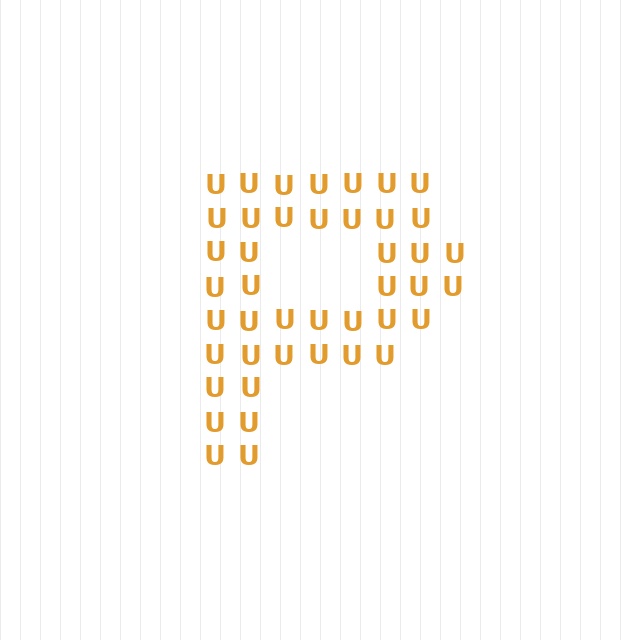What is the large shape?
The large shape is the letter P.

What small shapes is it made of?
It is made of small letter U's.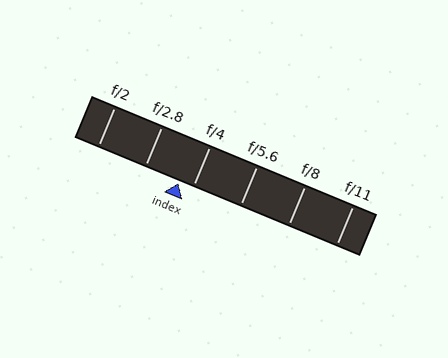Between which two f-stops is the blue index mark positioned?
The index mark is between f/2.8 and f/4.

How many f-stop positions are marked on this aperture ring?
There are 6 f-stop positions marked.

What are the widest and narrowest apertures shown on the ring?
The widest aperture shown is f/2 and the narrowest is f/11.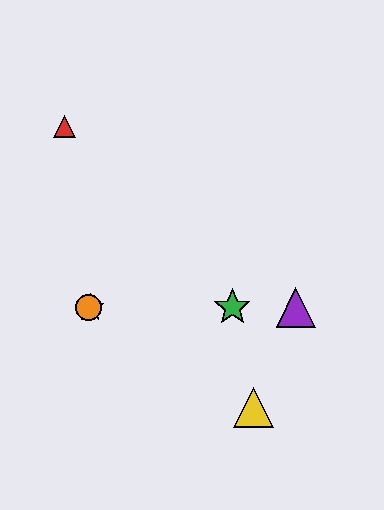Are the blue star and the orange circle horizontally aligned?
Yes, both are at y≈307.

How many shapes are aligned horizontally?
4 shapes (the blue star, the green star, the purple triangle, the orange circle) are aligned horizontally.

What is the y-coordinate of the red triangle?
The red triangle is at y≈127.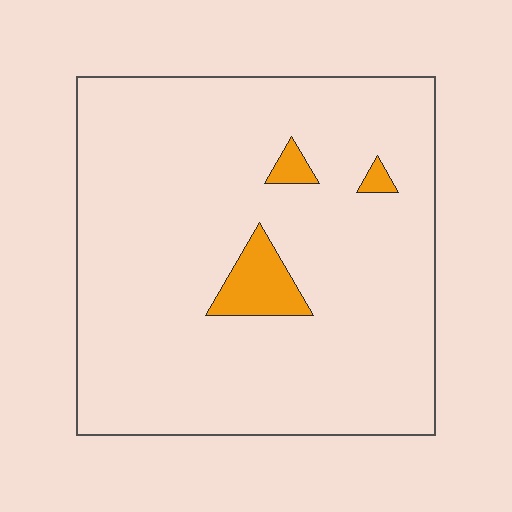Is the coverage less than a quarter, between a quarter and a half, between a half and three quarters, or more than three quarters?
Less than a quarter.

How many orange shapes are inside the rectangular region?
3.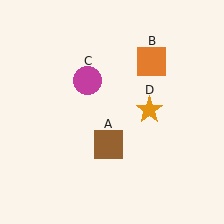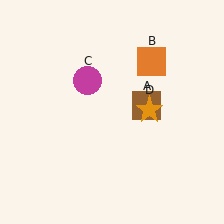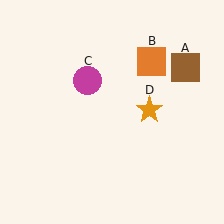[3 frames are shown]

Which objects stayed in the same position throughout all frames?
Orange square (object B) and magenta circle (object C) and orange star (object D) remained stationary.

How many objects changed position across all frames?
1 object changed position: brown square (object A).